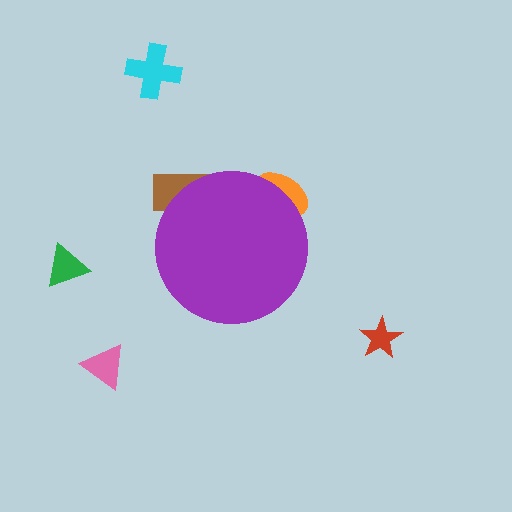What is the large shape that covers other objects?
A purple circle.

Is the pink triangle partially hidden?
No, the pink triangle is fully visible.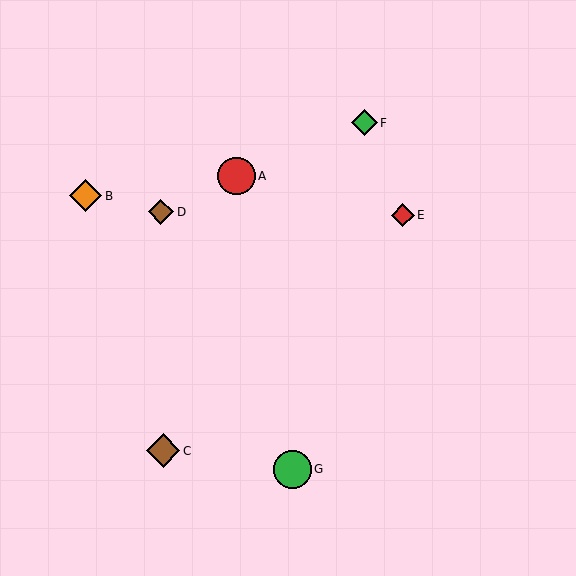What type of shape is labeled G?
Shape G is a green circle.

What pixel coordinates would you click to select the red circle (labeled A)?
Click at (236, 176) to select the red circle A.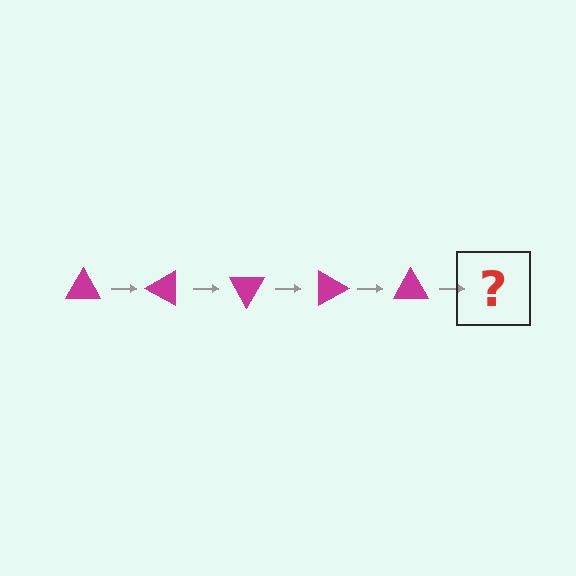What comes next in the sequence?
The next element should be a magenta triangle rotated 150 degrees.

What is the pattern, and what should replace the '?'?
The pattern is that the triangle rotates 30 degrees each step. The '?' should be a magenta triangle rotated 150 degrees.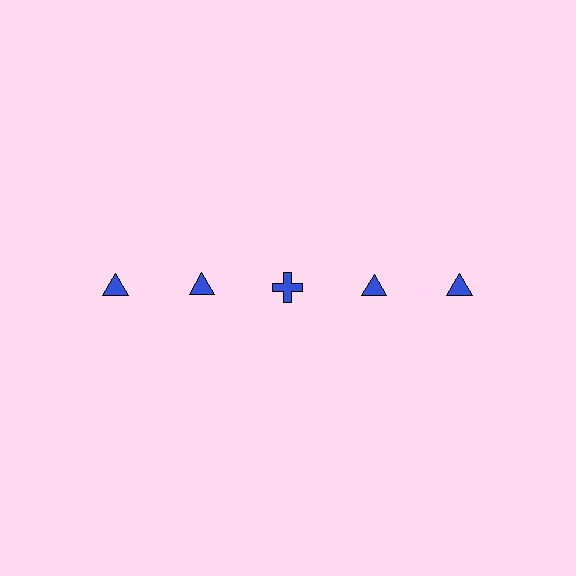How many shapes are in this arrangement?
There are 5 shapes arranged in a grid pattern.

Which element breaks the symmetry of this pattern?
The blue cross in the top row, center column breaks the symmetry. All other shapes are blue triangles.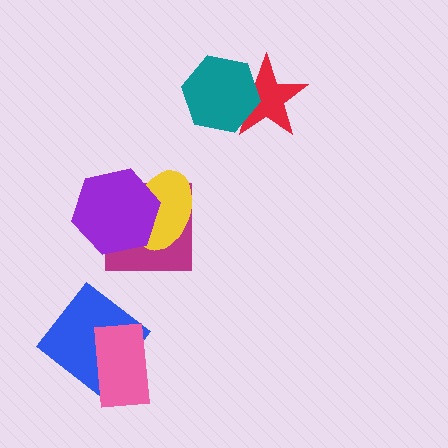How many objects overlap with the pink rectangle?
1 object overlaps with the pink rectangle.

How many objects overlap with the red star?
1 object overlaps with the red star.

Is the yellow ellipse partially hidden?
Yes, it is partially covered by another shape.